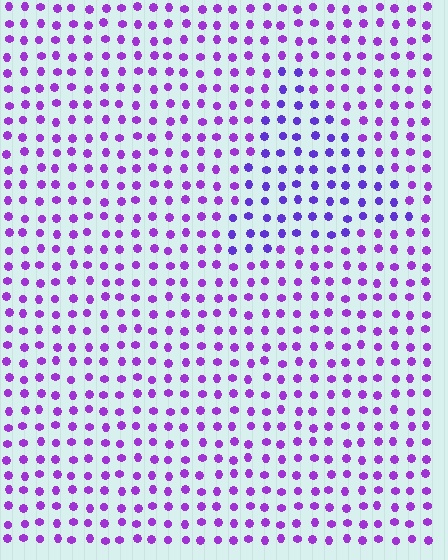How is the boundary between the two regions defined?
The boundary is defined purely by a slight shift in hue (about 24 degrees). Spacing, size, and orientation are identical on both sides.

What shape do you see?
I see a triangle.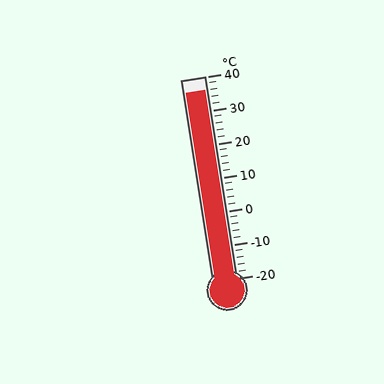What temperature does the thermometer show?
The thermometer shows approximately 36°C.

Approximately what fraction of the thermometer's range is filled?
The thermometer is filled to approximately 95% of its range.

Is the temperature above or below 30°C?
The temperature is above 30°C.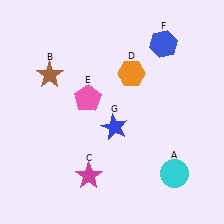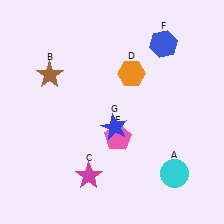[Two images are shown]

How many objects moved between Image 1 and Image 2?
1 object moved between the two images.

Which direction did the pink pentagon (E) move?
The pink pentagon (E) moved down.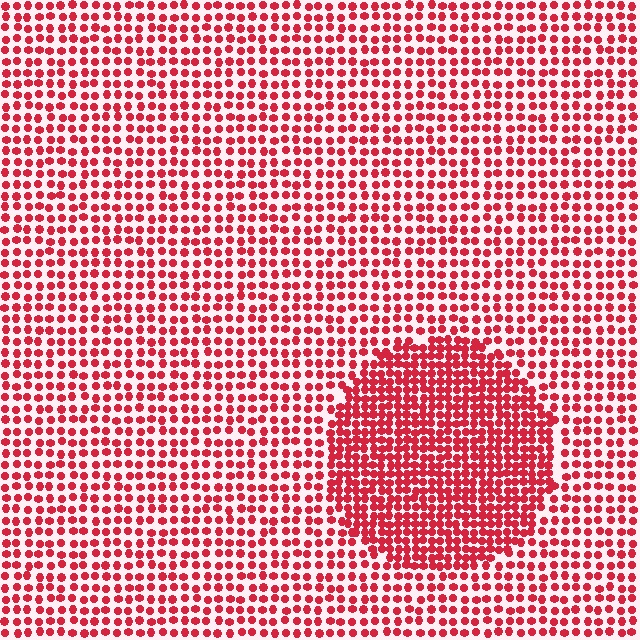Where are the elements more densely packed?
The elements are more densely packed inside the circle boundary.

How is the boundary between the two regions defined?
The boundary is defined by a change in element density (approximately 1.8x ratio). All elements are the same color, size, and shape.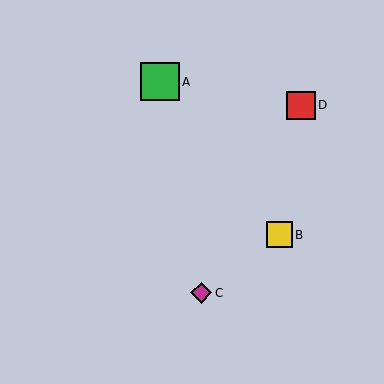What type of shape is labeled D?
Shape D is a red square.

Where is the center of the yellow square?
The center of the yellow square is at (279, 235).